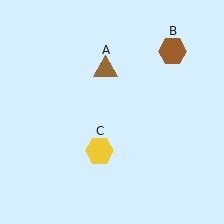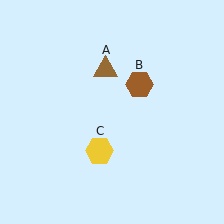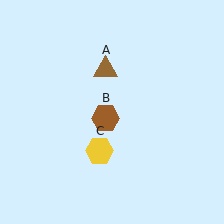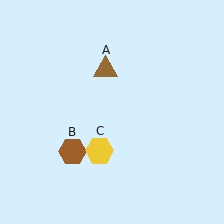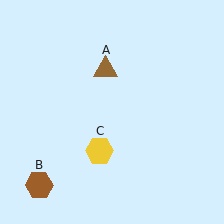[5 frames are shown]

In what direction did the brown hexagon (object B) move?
The brown hexagon (object B) moved down and to the left.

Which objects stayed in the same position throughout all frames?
Brown triangle (object A) and yellow hexagon (object C) remained stationary.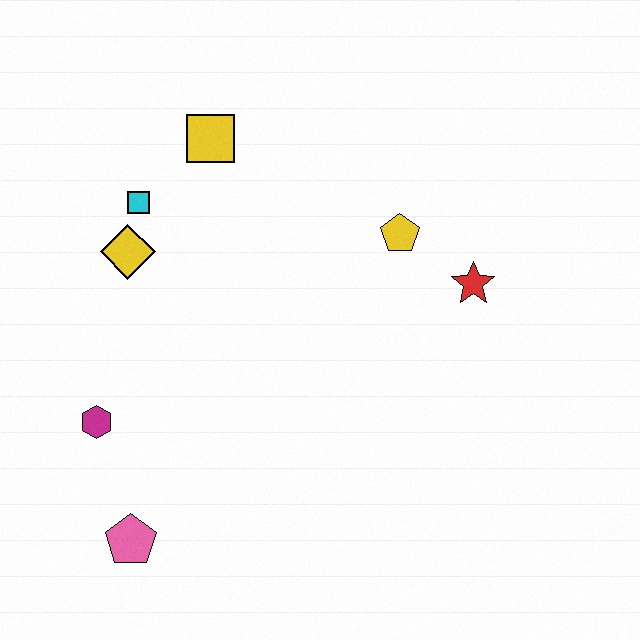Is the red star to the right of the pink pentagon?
Yes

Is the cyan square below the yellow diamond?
No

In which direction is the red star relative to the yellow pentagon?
The red star is to the right of the yellow pentagon.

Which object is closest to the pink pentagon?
The magenta hexagon is closest to the pink pentagon.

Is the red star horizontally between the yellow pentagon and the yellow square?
No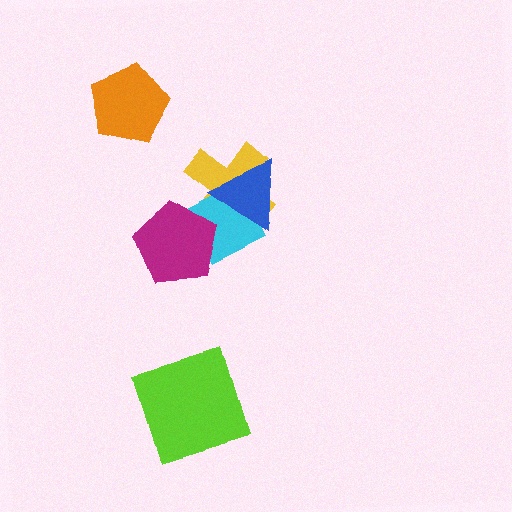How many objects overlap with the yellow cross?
3 objects overlap with the yellow cross.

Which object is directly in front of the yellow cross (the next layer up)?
The cyan square is directly in front of the yellow cross.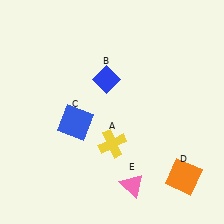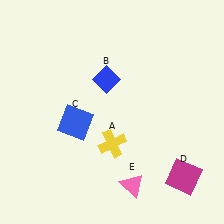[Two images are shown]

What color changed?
The square (D) changed from orange in Image 1 to magenta in Image 2.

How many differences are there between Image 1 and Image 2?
There is 1 difference between the two images.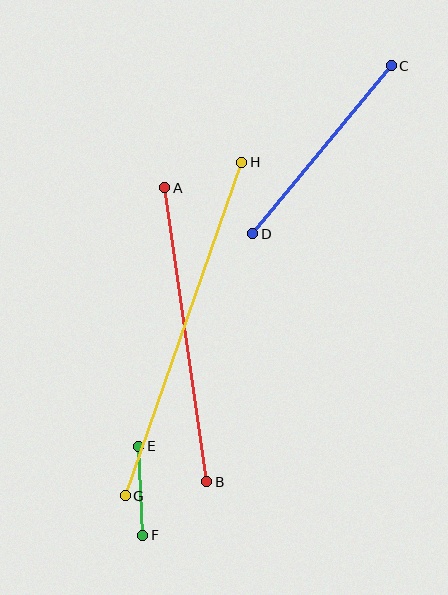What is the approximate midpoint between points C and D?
The midpoint is at approximately (322, 150) pixels.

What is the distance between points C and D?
The distance is approximately 218 pixels.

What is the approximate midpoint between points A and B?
The midpoint is at approximately (186, 335) pixels.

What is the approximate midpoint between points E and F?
The midpoint is at approximately (141, 491) pixels.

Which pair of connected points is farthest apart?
Points G and H are farthest apart.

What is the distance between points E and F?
The distance is approximately 89 pixels.